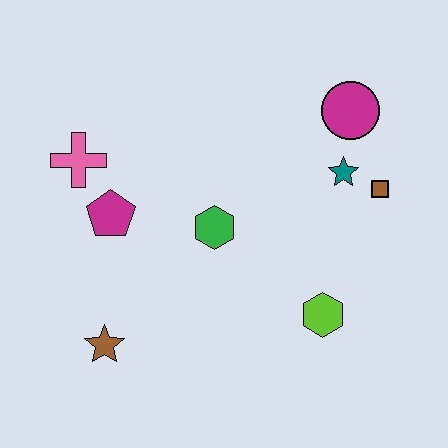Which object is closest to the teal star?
The brown square is closest to the teal star.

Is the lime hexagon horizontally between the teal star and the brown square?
No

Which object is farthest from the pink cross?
The brown square is farthest from the pink cross.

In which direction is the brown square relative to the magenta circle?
The brown square is below the magenta circle.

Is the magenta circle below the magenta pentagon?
No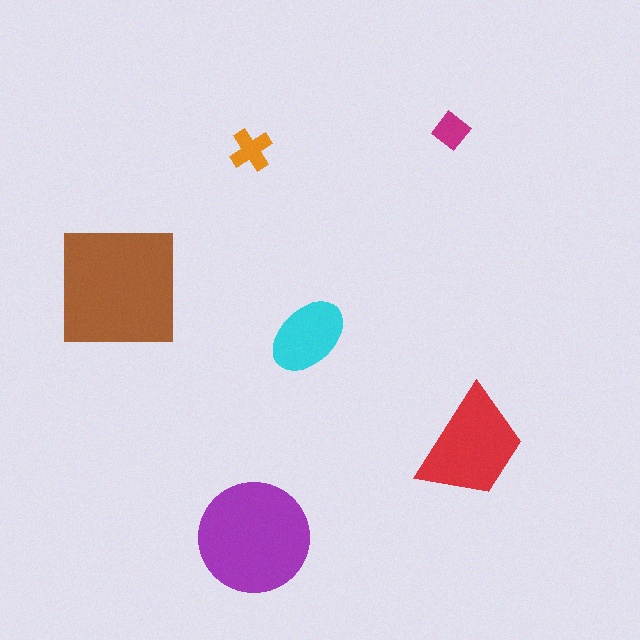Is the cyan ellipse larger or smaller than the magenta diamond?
Larger.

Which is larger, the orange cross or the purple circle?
The purple circle.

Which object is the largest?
The brown square.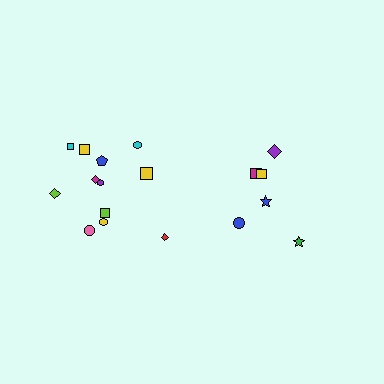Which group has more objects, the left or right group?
The left group.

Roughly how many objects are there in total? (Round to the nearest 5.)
Roughly 20 objects in total.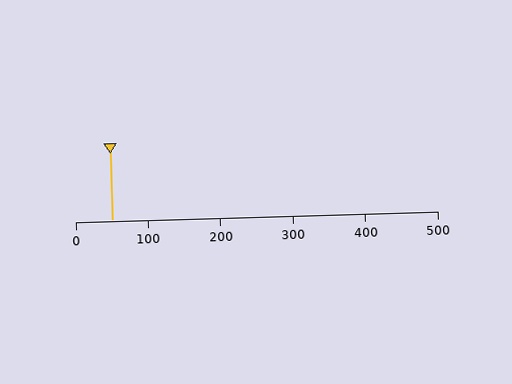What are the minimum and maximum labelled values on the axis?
The axis runs from 0 to 500.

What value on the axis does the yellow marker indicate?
The marker indicates approximately 50.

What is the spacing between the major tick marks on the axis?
The major ticks are spaced 100 apart.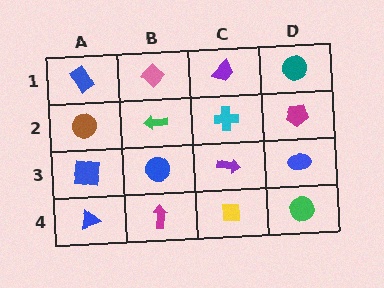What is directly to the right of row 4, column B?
A yellow square.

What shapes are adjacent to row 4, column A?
A blue square (row 3, column A), a magenta arrow (row 4, column B).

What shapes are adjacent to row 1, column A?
A brown circle (row 2, column A), a pink diamond (row 1, column B).